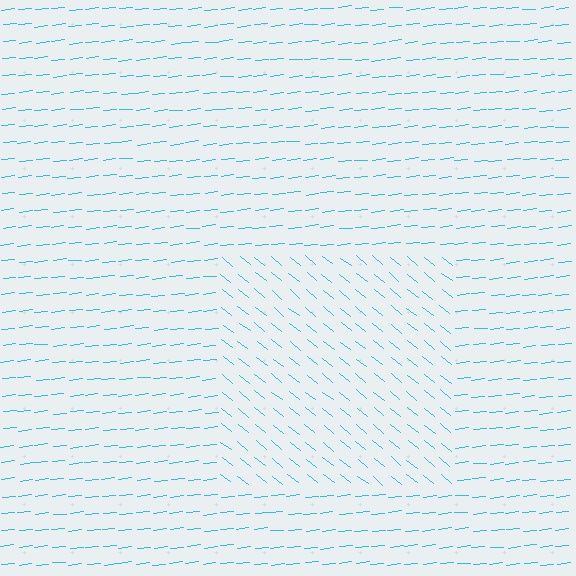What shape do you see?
I see a rectangle.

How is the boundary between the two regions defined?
The boundary is defined purely by a change in line orientation (approximately 45 degrees difference). All lines are the same color and thickness.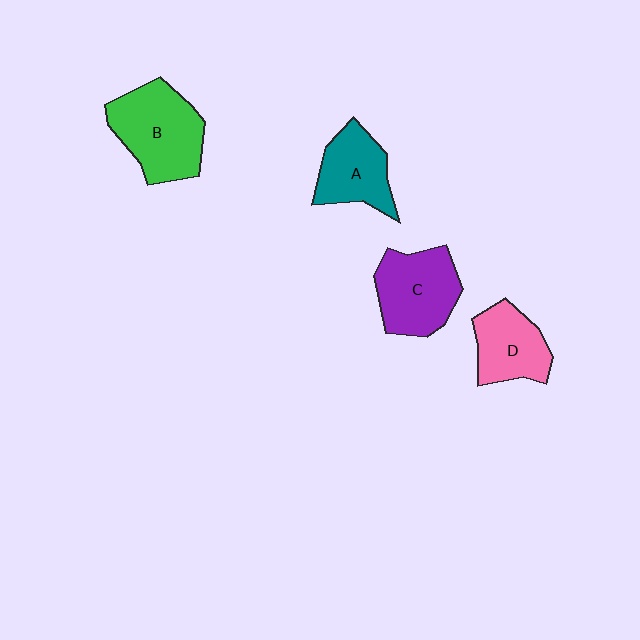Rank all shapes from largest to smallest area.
From largest to smallest: B (green), C (purple), A (teal), D (pink).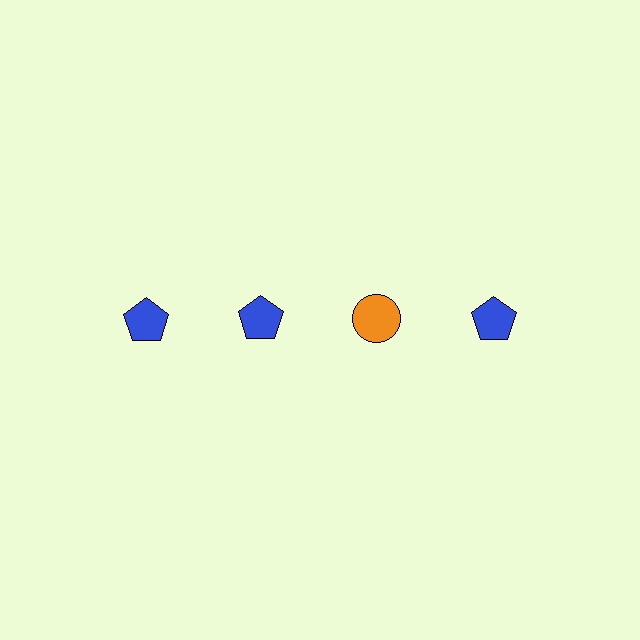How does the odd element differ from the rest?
It differs in both color (orange instead of blue) and shape (circle instead of pentagon).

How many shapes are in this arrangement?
There are 4 shapes arranged in a grid pattern.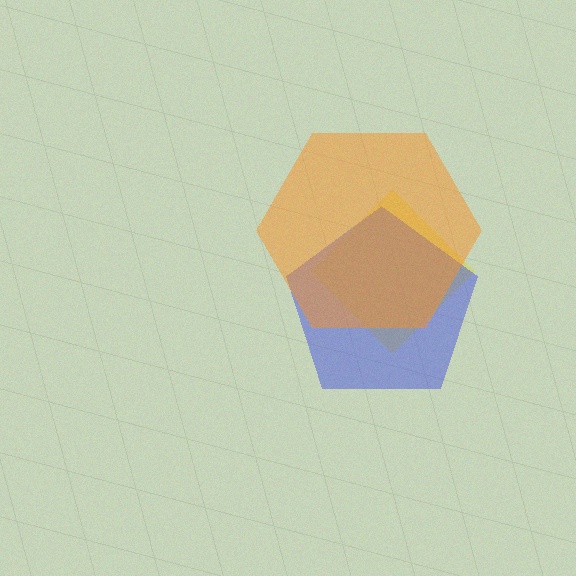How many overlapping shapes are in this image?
There are 3 overlapping shapes in the image.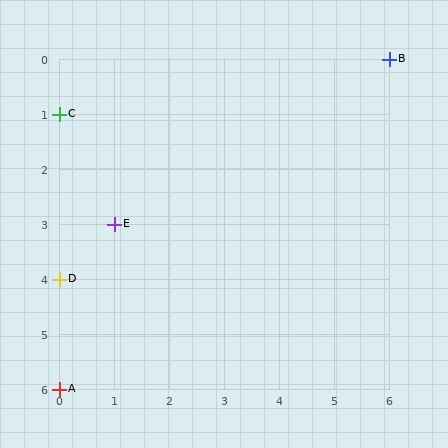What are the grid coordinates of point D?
Point D is at grid coordinates (0, 4).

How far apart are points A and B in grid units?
Points A and B are 6 columns and 6 rows apart (about 8.5 grid units diagonally).